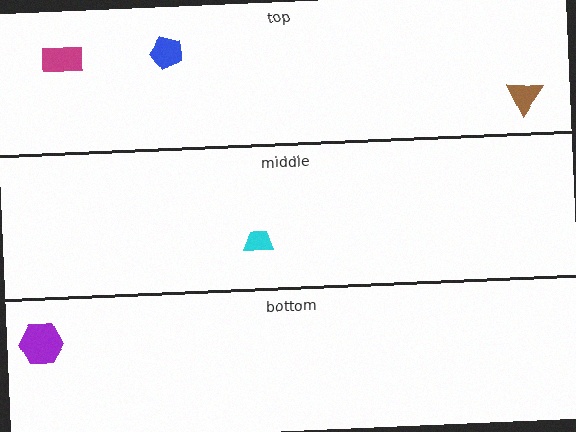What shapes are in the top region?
The brown triangle, the magenta rectangle, the blue pentagon.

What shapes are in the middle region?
The cyan trapezoid.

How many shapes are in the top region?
3.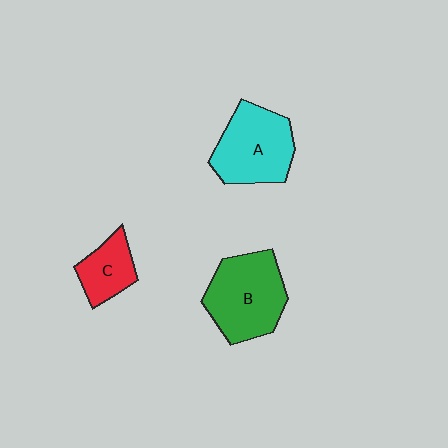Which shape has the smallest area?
Shape C (red).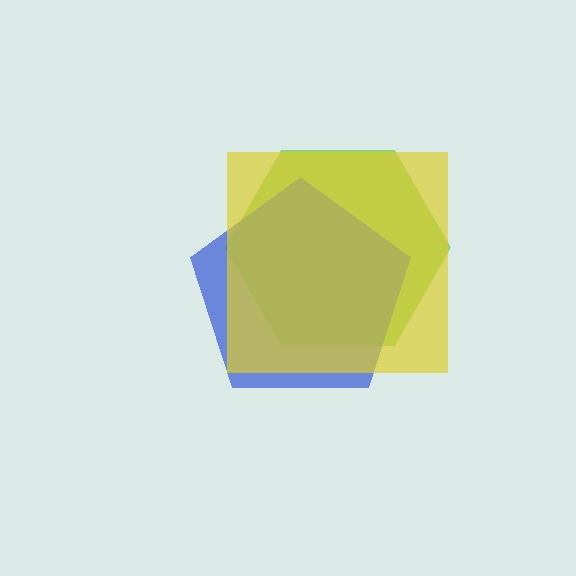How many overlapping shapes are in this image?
There are 3 overlapping shapes in the image.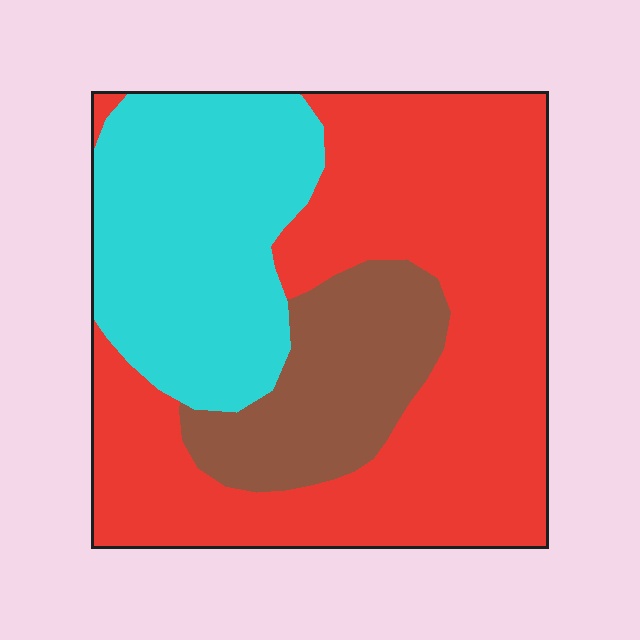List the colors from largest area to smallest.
From largest to smallest: red, cyan, brown.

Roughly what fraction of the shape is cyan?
Cyan takes up between a quarter and a half of the shape.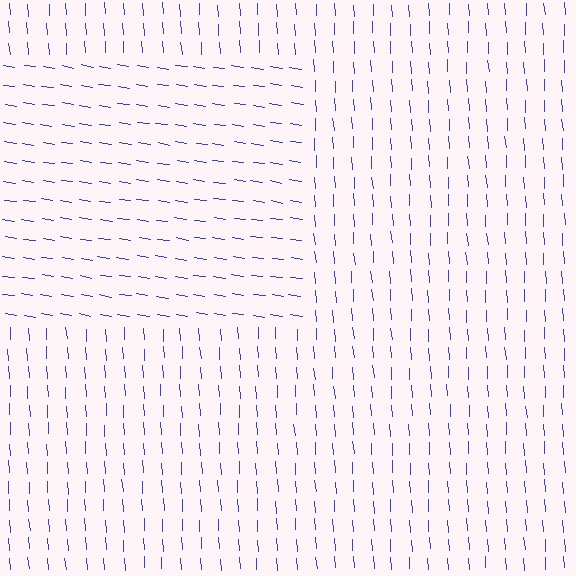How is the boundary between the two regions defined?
The boundary is defined purely by a change in line orientation (approximately 78 degrees difference). All lines are the same color and thickness.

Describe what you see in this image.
The image is filled with small blue line segments. A rectangle region in the image has lines oriented differently from the surrounding lines, creating a visible texture boundary.